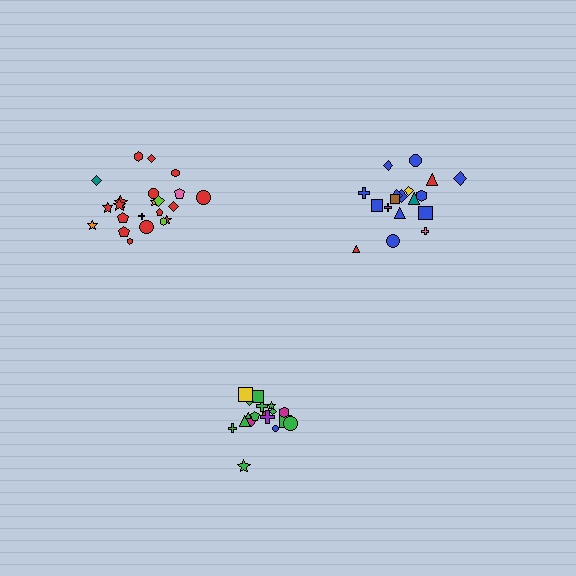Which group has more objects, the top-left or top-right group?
The top-left group.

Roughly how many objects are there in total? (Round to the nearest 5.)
Roughly 60 objects in total.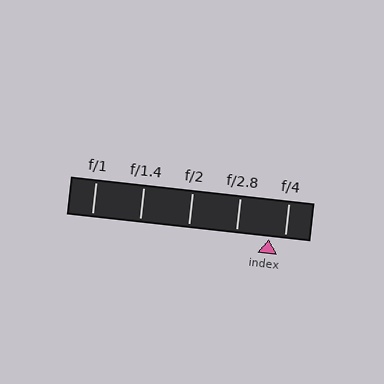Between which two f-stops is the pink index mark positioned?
The index mark is between f/2.8 and f/4.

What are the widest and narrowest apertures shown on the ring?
The widest aperture shown is f/1 and the narrowest is f/4.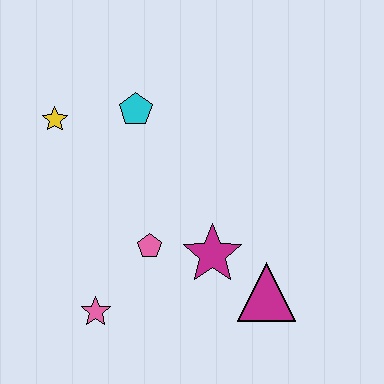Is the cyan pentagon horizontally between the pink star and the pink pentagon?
Yes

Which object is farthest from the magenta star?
The yellow star is farthest from the magenta star.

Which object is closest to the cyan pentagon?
The yellow star is closest to the cyan pentagon.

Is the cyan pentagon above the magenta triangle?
Yes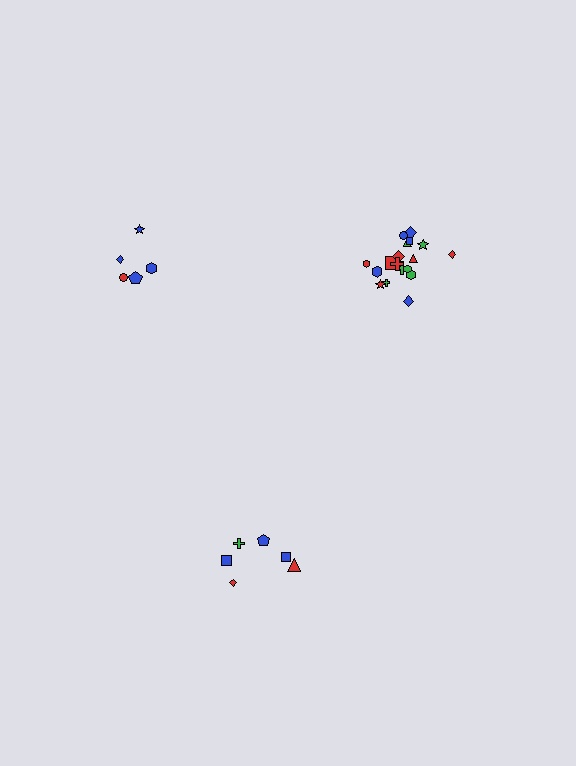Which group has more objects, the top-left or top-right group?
The top-right group.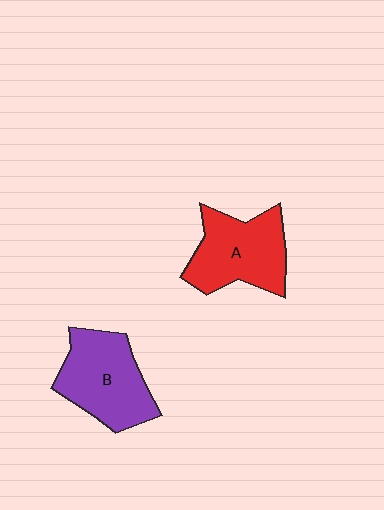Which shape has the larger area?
Shape B (purple).